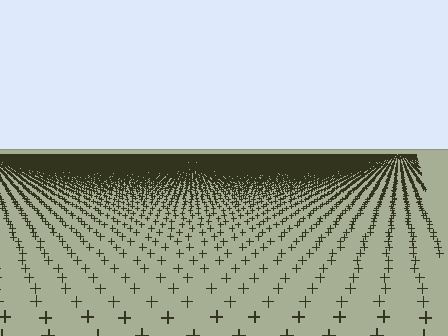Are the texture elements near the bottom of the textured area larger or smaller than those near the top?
Larger. Near the bottom, elements are closer to the viewer and appear at a bigger on-screen size.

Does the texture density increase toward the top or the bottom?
Density increases toward the top.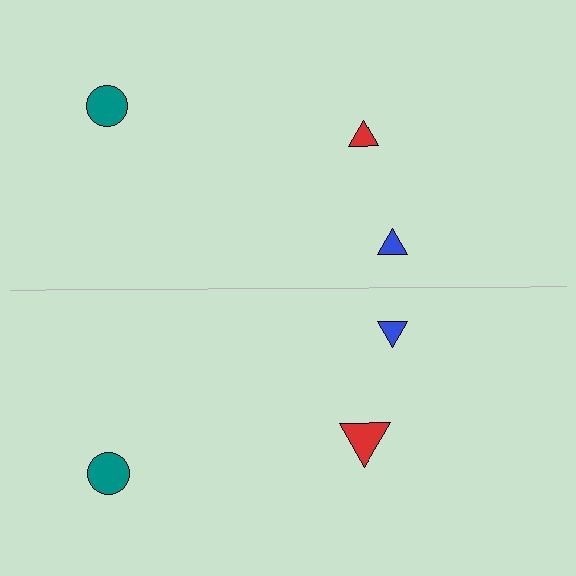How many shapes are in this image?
There are 6 shapes in this image.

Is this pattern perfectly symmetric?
No, the pattern is not perfectly symmetric. The red triangle on the bottom side has a different size than its mirror counterpart.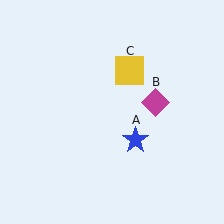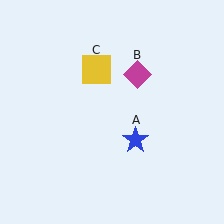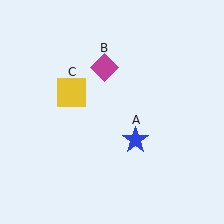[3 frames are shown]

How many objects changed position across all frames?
2 objects changed position: magenta diamond (object B), yellow square (object C).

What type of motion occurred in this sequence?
The magenta diamond (object B), yellow square (object C) rotated counterclockwise around the center of the scene.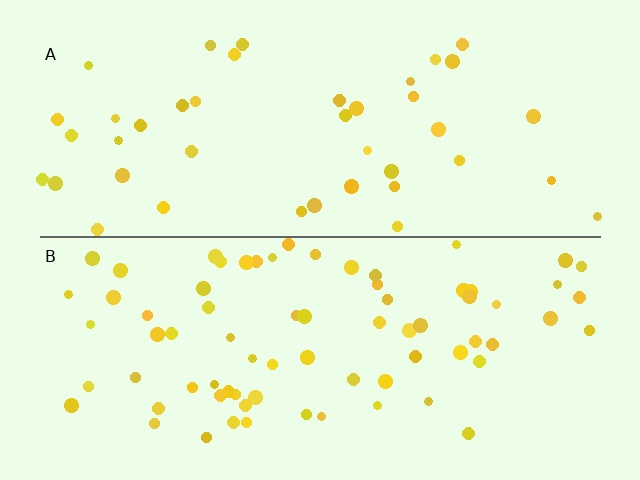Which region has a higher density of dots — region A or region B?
B (the bottom).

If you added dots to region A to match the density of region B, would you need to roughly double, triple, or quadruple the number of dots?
Approximately double.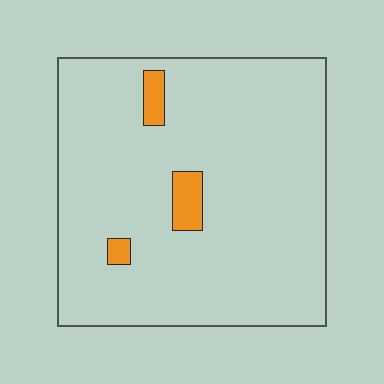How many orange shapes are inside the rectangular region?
3.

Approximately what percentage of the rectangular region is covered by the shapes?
Approximately 5%.